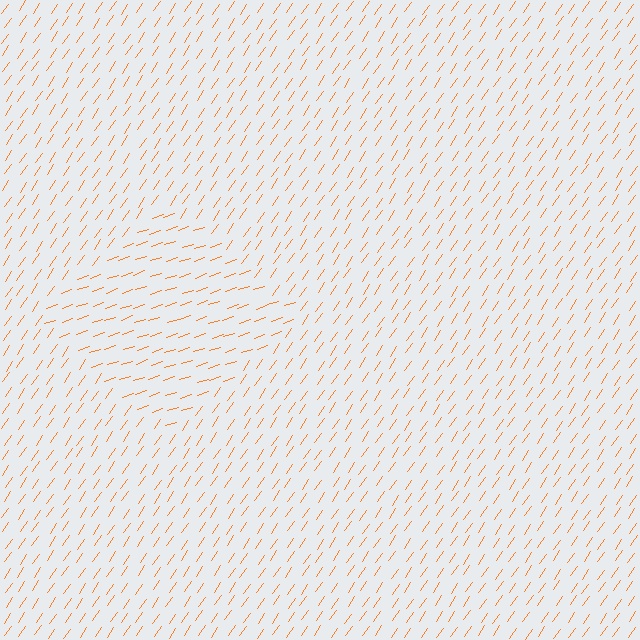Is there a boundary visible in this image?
Yes, there is a texture boundary formed by a change in line orientation.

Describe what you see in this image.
The image is filled with small orange line segments. A diamond region in the image has lines oriented differently from the surrounding lines, creating a visible texture boundary.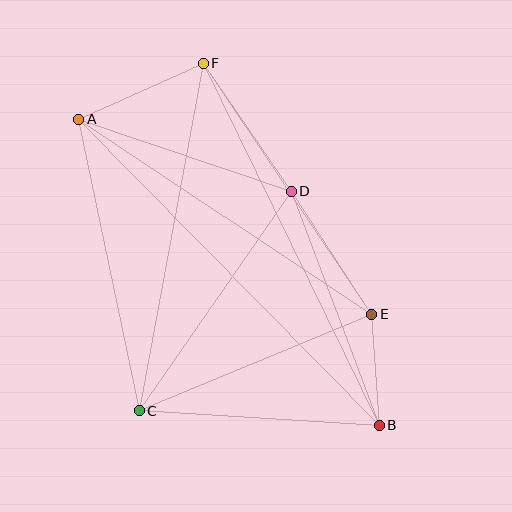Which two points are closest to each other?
Points B and E are closest to each other.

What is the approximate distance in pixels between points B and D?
The distance between B and D is approximately 250 pixels.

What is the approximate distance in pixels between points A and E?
The distance between A and E is approximately 352 pixels.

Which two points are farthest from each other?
Points A and B are farthest from each other.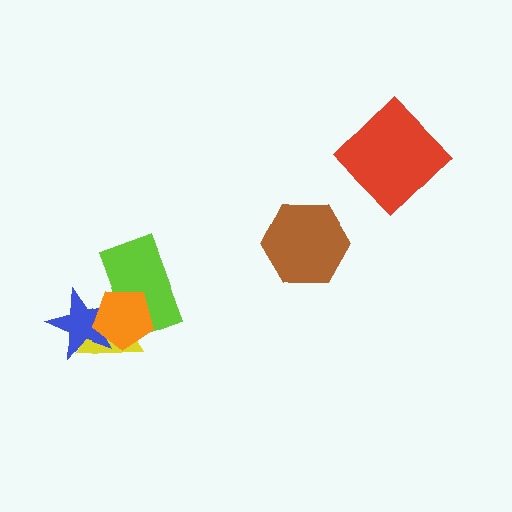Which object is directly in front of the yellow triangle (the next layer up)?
The blue star is directly in front of the yellow triangle.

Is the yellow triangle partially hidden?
Yes, it is partially covered by another shape.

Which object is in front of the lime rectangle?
The orange pentagon is in front of the lime rectangle.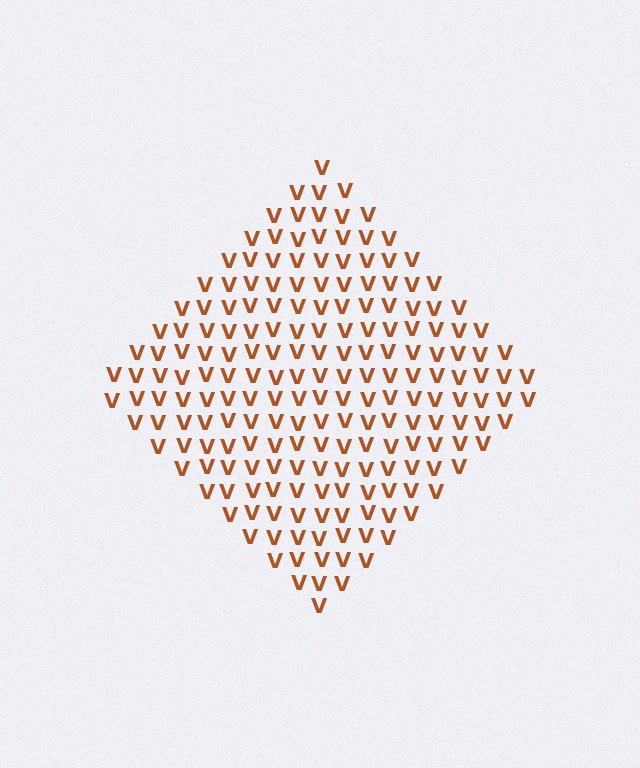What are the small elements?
The small elements are letter V's.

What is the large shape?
The large shape is a diamond.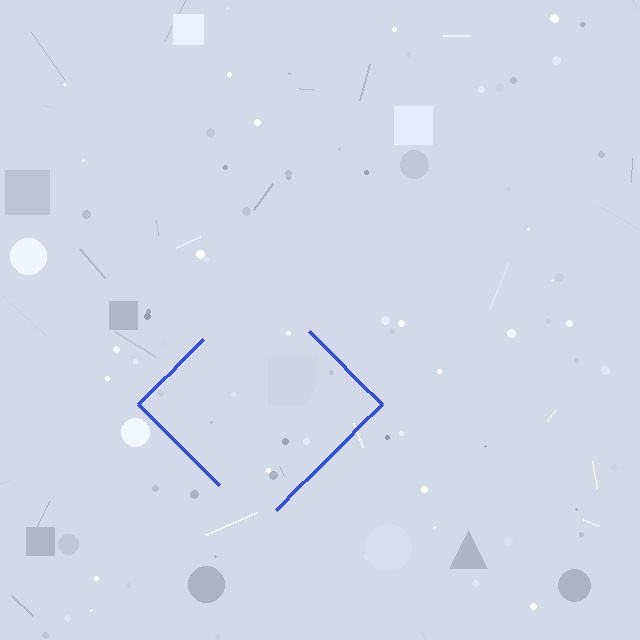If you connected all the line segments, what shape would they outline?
They would outline a diamond.